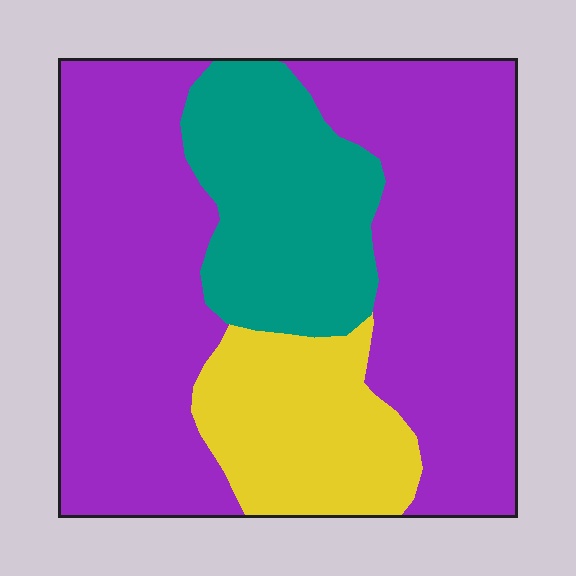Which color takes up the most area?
Purple, at roughly 65%.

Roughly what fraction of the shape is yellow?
Yellow takes up about one sixth (1/6) of the shape.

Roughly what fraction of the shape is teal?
Teal takes up about one fifth (1/5) of the shape.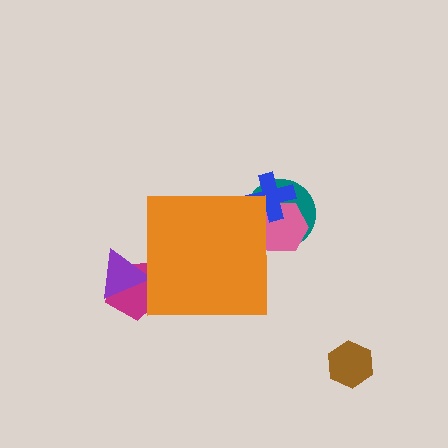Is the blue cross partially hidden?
Yes, the blue cross is partially hidden behind the orange square.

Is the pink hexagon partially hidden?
Yes, the pink hexagon is partially hidden behind the orange square.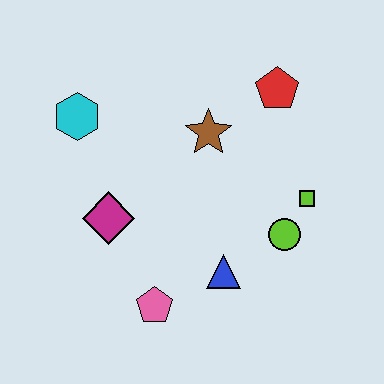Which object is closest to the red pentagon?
The brown star is closest to the red pentagon.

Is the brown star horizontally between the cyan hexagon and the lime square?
Yes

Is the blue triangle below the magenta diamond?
Yes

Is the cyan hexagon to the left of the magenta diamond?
Yes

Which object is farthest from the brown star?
The pink pentagon is farthest from the brown star.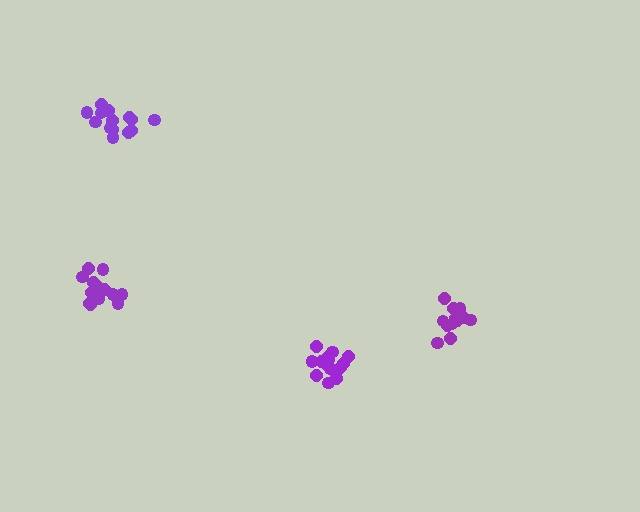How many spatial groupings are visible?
There are 4 spatial groupings.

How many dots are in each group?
Group 1: 15 dots, Group 2: 12 dots, Group 3: 15 dots, Group 4: 14 dots (56 total).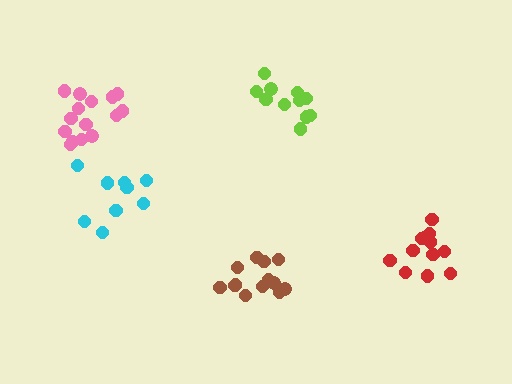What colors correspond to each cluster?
The clusters are colored: brown, red, lime, pink, cyan.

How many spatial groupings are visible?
There are 5 spatial groupings.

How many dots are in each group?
Group 1: 13 dots, Group 2: 12 dots, Group 3: 11 dots, Group 4: 15 dots, Group 5: 9 dots (60 total).